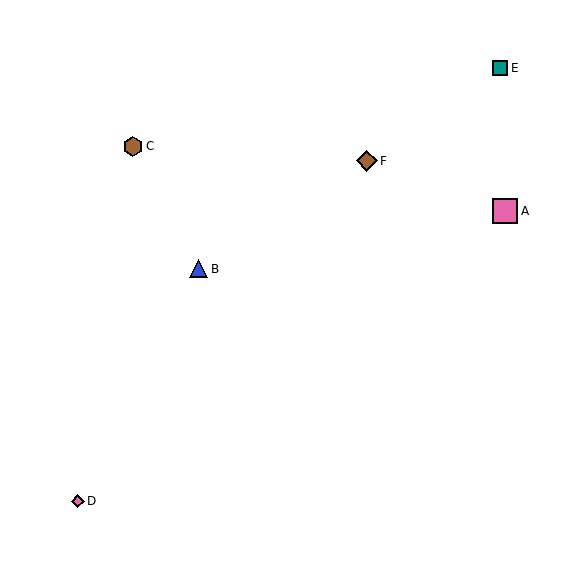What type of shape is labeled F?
Shape F is a brown diamond.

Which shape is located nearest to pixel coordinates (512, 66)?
The teal square (labeled E) at (500, 68) is nearest to that location.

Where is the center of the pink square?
The center of the pink square is at (505, 211).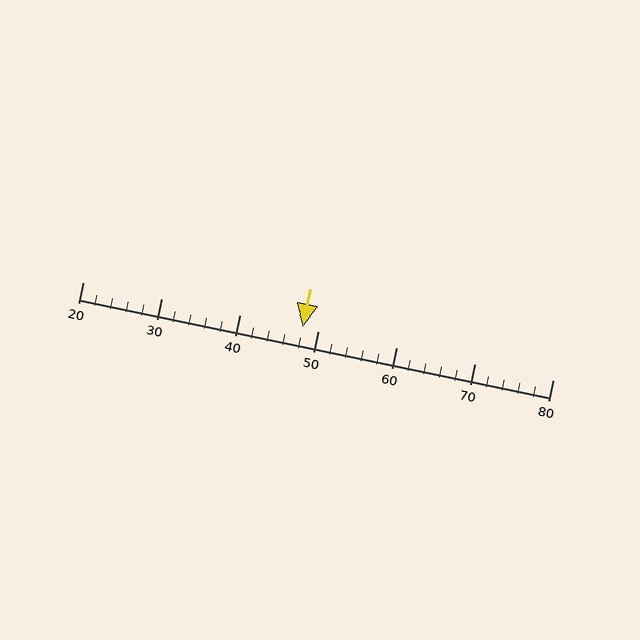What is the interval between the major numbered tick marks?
The major tick marks are spaced 10 units apart.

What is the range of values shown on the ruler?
The ruler shows values from 20 to 80.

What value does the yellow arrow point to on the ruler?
The yellow arrow points to approximately 48.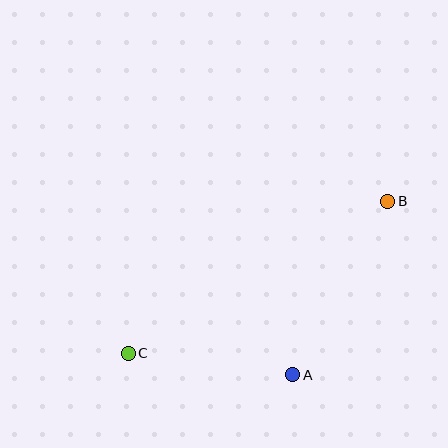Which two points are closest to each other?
Points A and C are closest to each other.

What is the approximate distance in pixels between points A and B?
The distance between A and B is approximately 198 pixels.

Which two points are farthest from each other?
Points B and C are farthest from each other.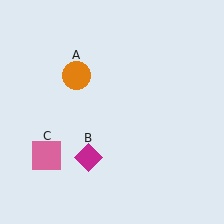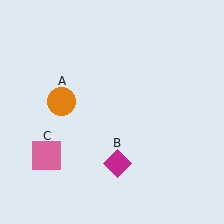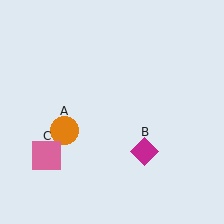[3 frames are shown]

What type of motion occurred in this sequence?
The orange circle (object A), magenta diamond (object B) rotated counterclockwise around the center of the scene.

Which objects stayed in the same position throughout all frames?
Pink square (object C) remained stationary.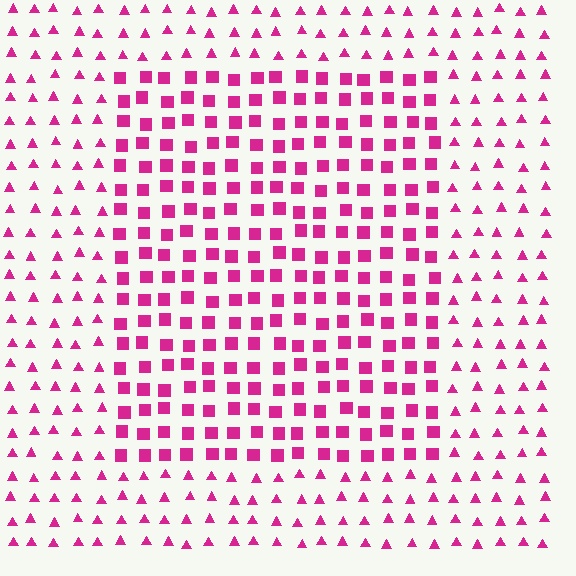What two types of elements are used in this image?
The image uses squares inside the rectangle region and triangles outside it.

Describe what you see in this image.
The image is filled with small magenta elements arranged in a uniform grid. A rectangle-shaped region contains squares, while the surrounding area contains triangles. The boundary is defined purely by the change in element shape.